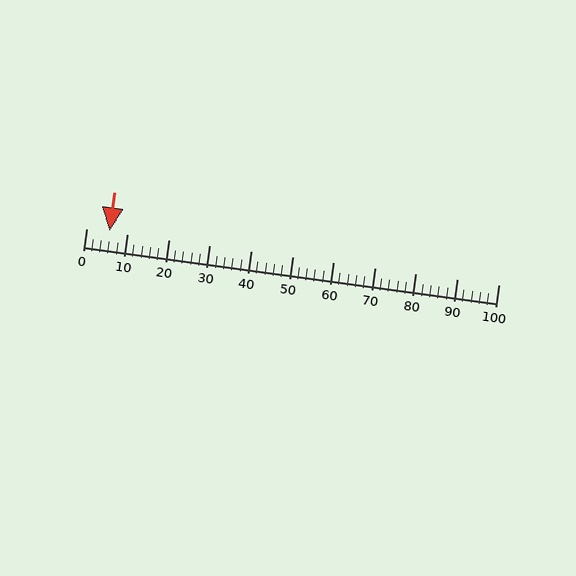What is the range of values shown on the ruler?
The ruler shows values from 0 to 100.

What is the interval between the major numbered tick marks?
The major tick marks are spaced 10 units apart.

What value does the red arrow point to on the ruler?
The red arrow points to approximately 6.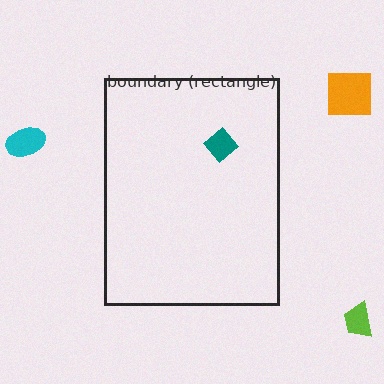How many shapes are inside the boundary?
1 inside, 3 outside.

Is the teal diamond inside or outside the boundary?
Inside.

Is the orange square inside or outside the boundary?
Outside.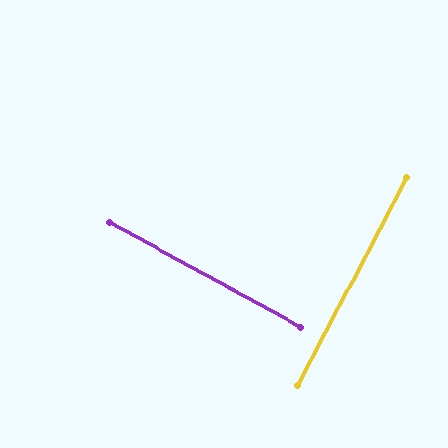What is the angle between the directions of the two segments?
Approximately 89 degrees.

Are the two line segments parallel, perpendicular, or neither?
Perpendicular — they meet at approximately 89°.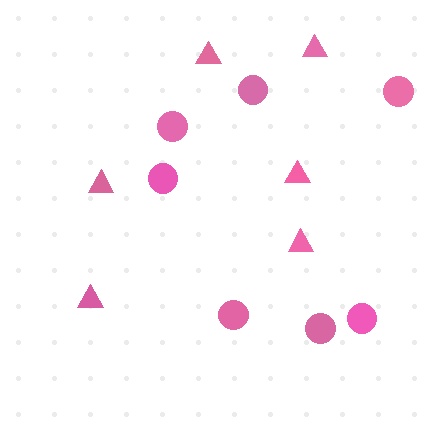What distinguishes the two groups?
There are 2 groups: one group of triangles (6) and one group of circles (7).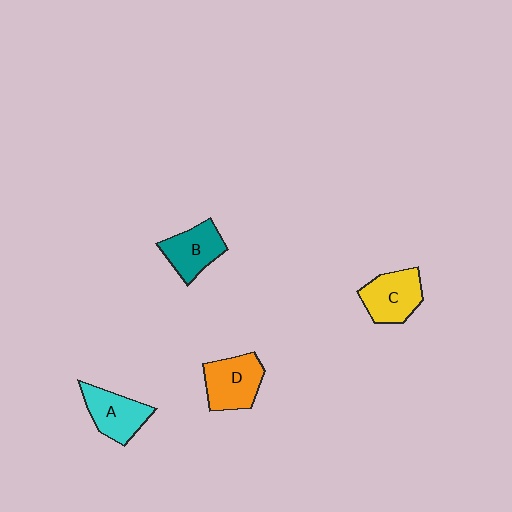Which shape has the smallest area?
Shape B (teal).